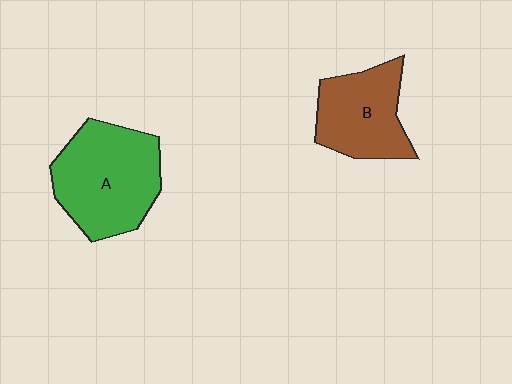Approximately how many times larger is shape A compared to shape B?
Approximately 1.4 times.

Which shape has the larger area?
Shape A (green).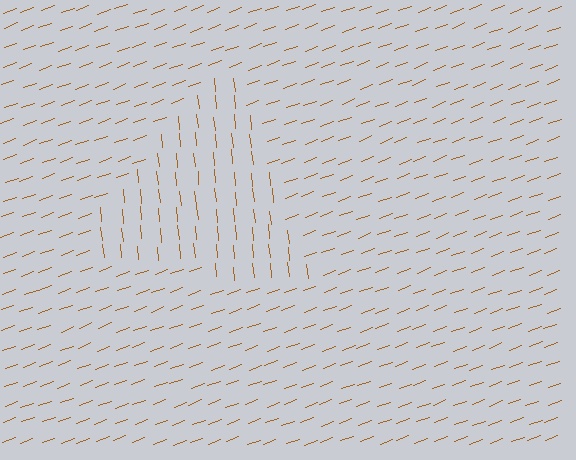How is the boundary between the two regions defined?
The boundary is defined purely by a change in line orientation (approximately 76 degrees difference). All lines are the same color and thickness.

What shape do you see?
I see a triangle.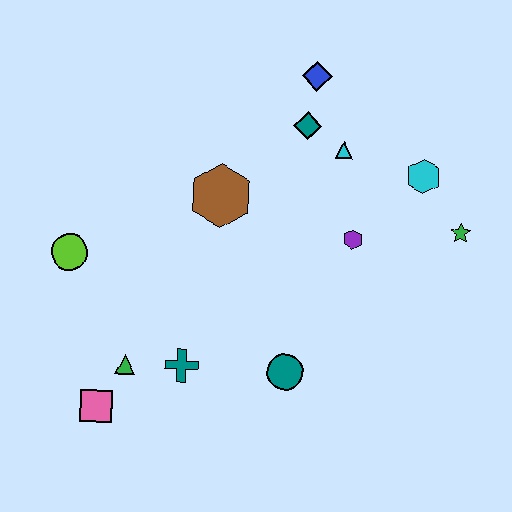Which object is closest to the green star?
The cyan hexagon is closest to the green star.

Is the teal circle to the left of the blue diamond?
Yes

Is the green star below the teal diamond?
Yes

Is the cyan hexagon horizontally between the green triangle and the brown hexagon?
No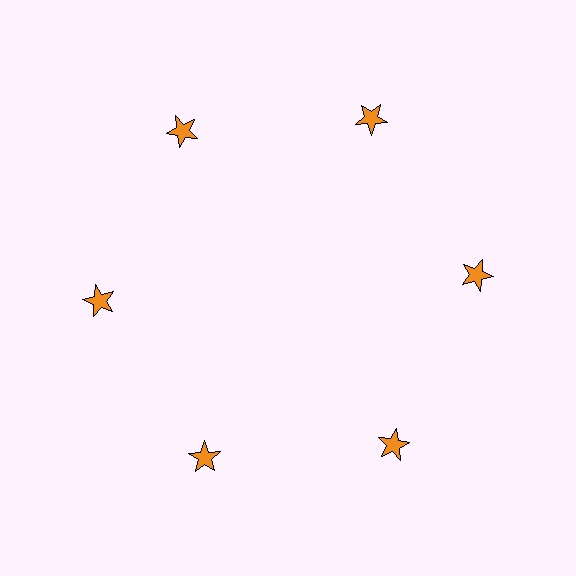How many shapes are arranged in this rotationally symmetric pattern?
There are 6 shapes, arranged in 6 groups of 1.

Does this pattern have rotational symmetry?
Yes, this pattern has 6-fold rotational symmetry. It looks the same after rotating 60 degrees around the center.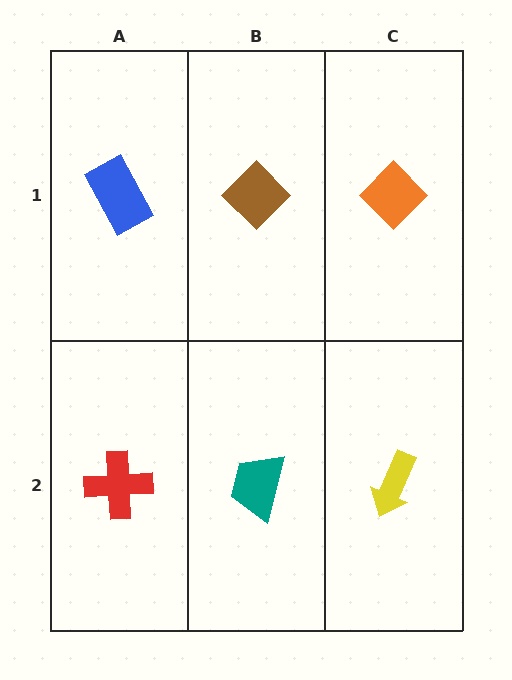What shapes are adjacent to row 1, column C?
A yellow arrow (row 2, column C), a brown diamond (row 1, column B).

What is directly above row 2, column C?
An orange diamond.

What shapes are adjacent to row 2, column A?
A blue rectangle (row 1, column A), a teal trapezoid (row 2, column B).